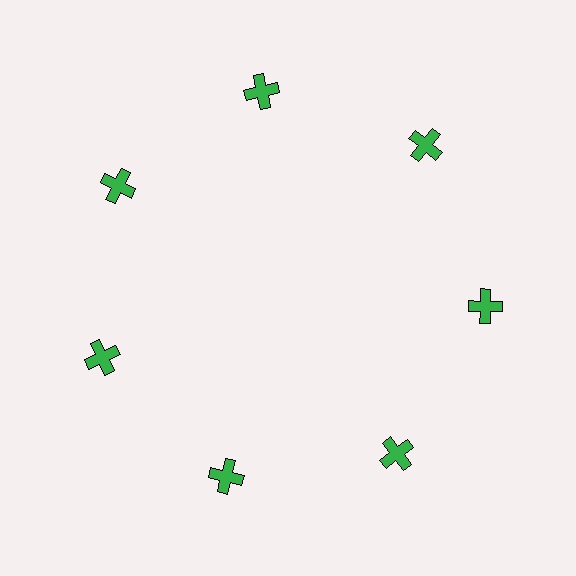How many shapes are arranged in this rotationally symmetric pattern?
There are 7 shapes, arranged in 7 groups of 1.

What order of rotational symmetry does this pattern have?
This pattern has 7-fold rotational symmetry.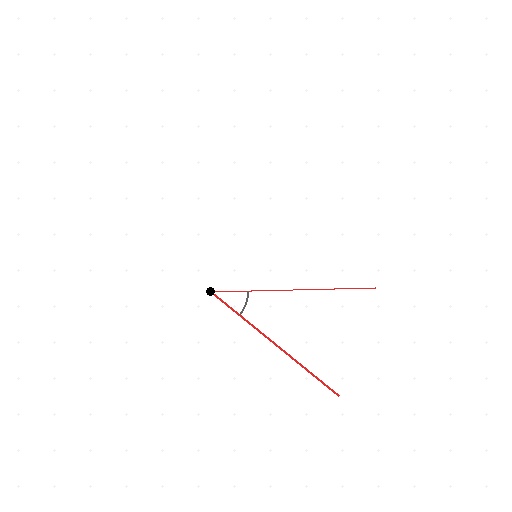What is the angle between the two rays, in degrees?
Approximately 40 degrees.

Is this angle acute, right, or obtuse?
It is acute.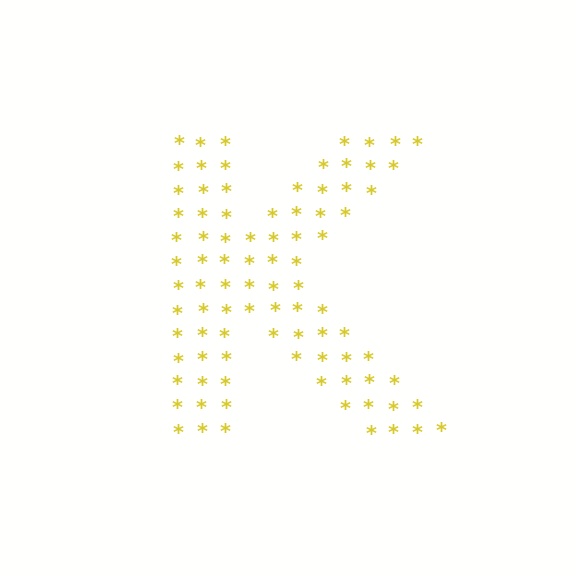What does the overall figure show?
The overall figure shows the letter K.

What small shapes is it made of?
It is made of small asterisks.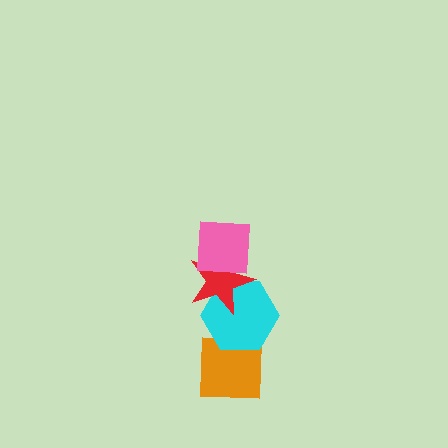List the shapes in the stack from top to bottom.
From top to bottom: the pink square, the red star, the cyan hexagon, the orange square.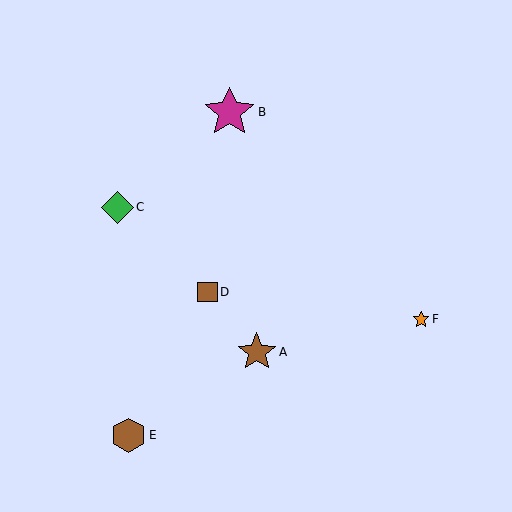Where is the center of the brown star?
The center of the brown star is at (257, 352).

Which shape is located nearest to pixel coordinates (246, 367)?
The brown star (labeled A) at (257, 352) is nearest to that location.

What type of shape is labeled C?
Shape C is a green diamond.